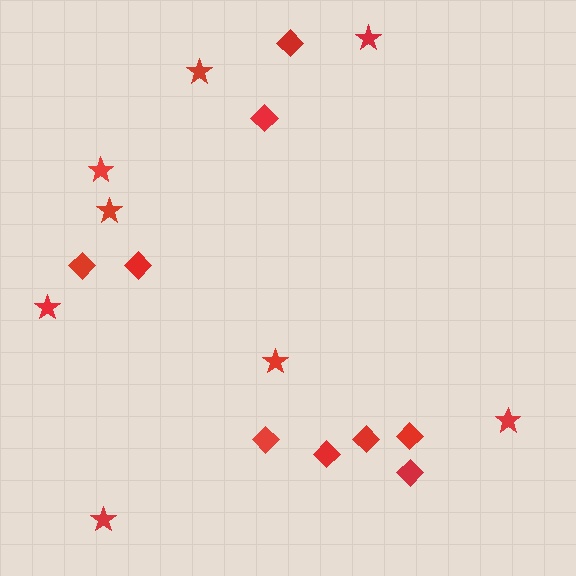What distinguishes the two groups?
There are 2 groups: one group of stars (8) and one group of diamonds (9).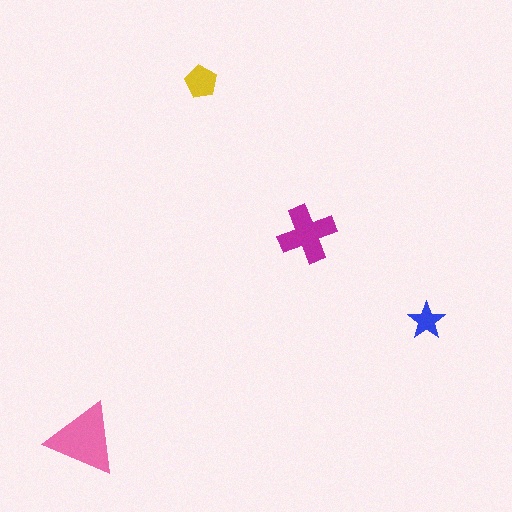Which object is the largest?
The pink triangle.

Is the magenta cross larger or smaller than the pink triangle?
Smaller.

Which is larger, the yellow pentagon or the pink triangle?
The pink triangle.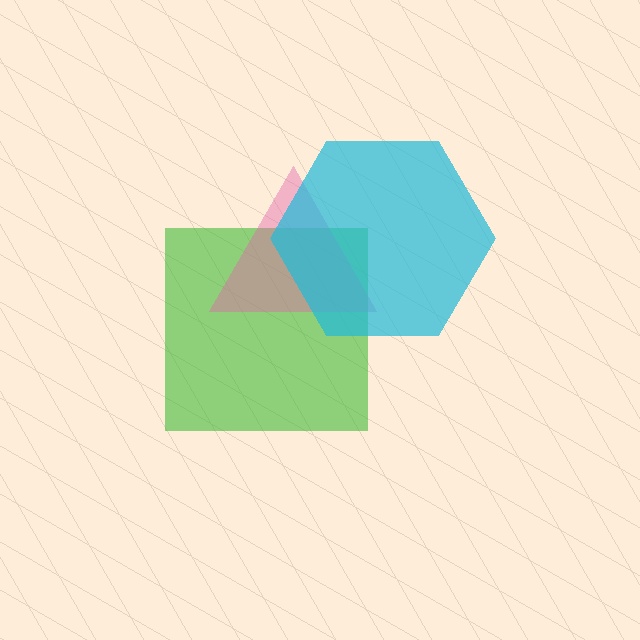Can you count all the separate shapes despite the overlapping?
Yes, there are 3 separate shapes.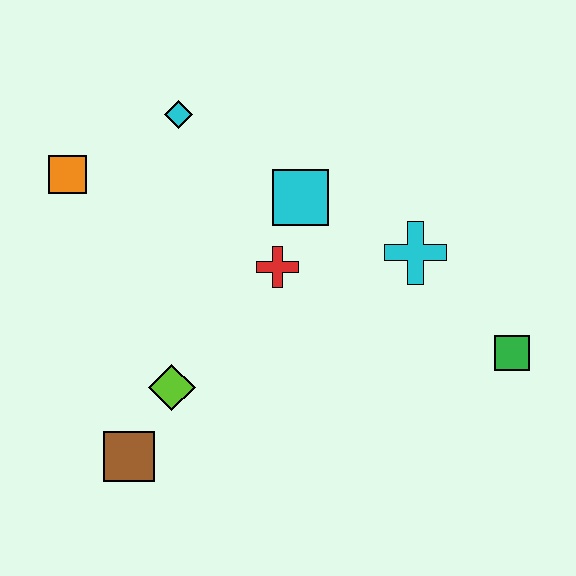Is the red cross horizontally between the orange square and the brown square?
No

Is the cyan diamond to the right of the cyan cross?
No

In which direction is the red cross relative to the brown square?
The red cross is above the brown square.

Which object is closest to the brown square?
The lime diamond is closest to the brown square.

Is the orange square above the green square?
Yes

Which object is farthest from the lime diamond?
The green square is farthest from the lime diamond.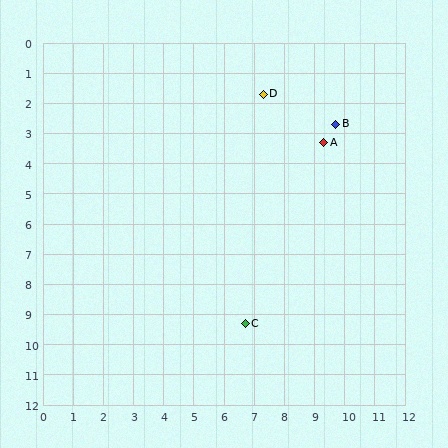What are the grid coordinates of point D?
Point D is at approximately (7.3, 1.7).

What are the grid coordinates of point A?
Point A is at approximately (9.3, 3.3).